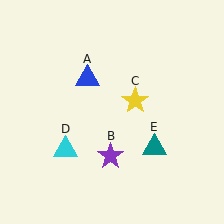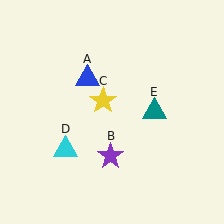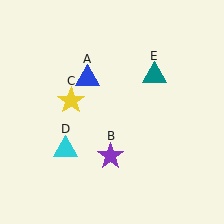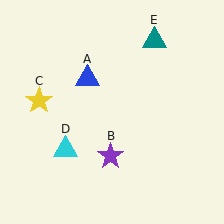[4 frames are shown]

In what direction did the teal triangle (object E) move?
The teal triangle (object E) moved up.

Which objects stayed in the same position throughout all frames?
Blue triangle (object A) and purple star (object B) and cyan triangle (object D) remained stationary.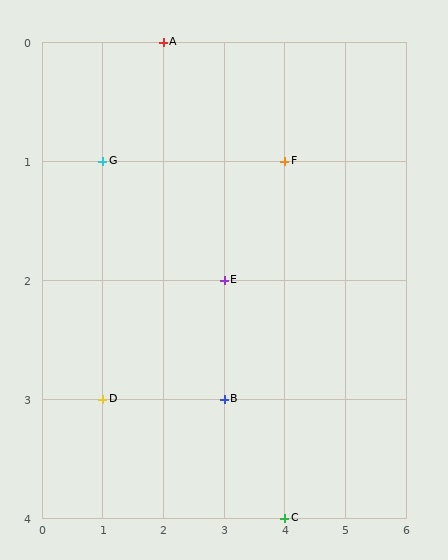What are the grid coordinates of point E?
Point E is at grid coordinates (3, 2).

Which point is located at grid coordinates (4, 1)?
Point F is at (4, 1).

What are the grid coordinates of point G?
Point G is at grid coordinates (1, 1).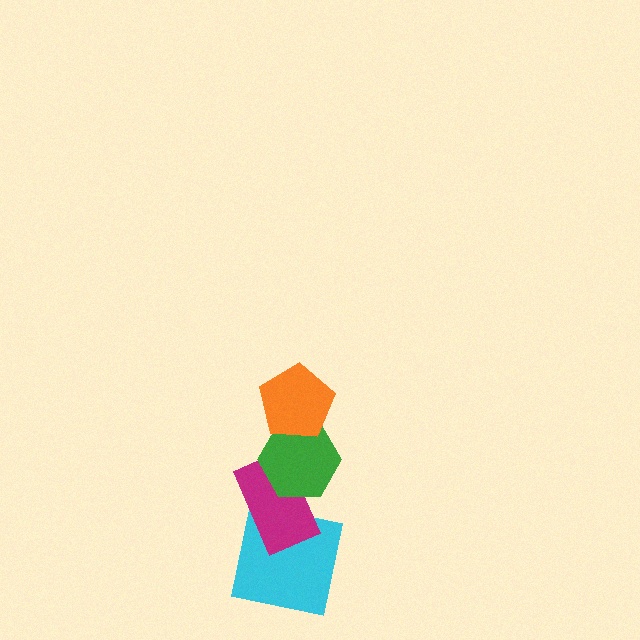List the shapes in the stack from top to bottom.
From top to bottom: the orange pentagon, the green hexagon, the magenta rectangle, the cyan square.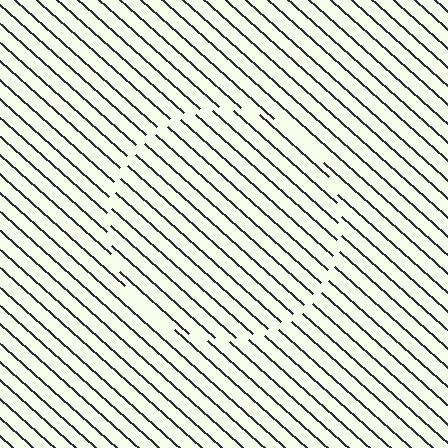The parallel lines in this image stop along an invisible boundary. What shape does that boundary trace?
An illusory circle. The interior of the shape contains the same grating, shifted by half a period — the contour is defined by the phase discontinuity where line-ends from the inner and outer gratings abut.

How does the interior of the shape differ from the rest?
The interior of the shape contains the same grating, shifted by half a period — the contour is defined by the phase discontinuity where line-ends from the inner and outer gratings abut.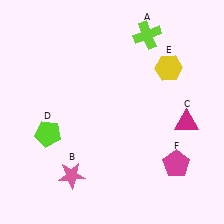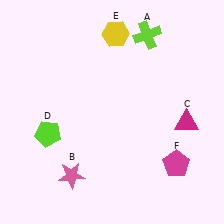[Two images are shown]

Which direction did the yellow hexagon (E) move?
The yellow hexagon (E) moved left.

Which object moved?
The yellow hexagon (E) moved left.